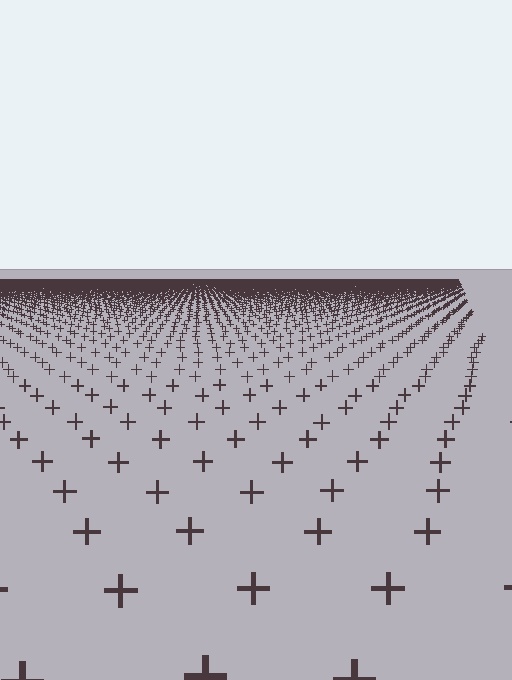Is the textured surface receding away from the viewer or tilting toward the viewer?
The surface is receding away from the viewer. Texture elements get smaller and denser toward the top.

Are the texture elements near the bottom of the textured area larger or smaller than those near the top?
Larger. Near the bottom, elements are closer to the viewer and appear at a bigger on-screen size.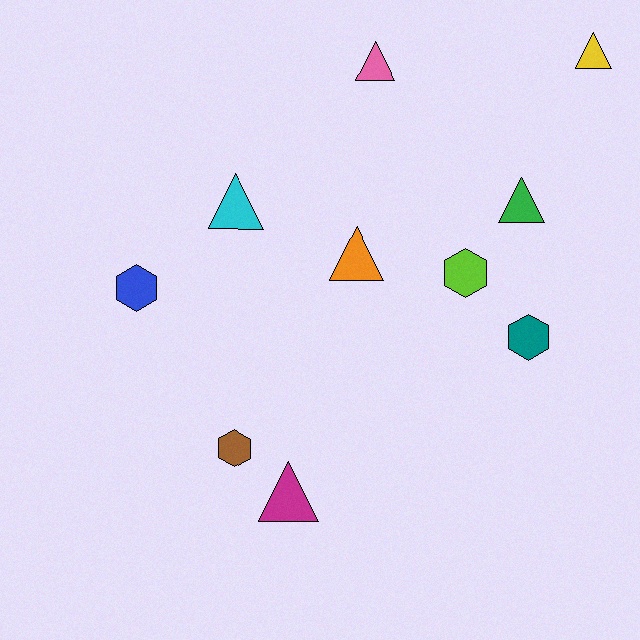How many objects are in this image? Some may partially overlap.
There are 10 objects.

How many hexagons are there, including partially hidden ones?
There are 4 hexagons.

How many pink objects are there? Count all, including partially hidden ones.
There is 1 pink object.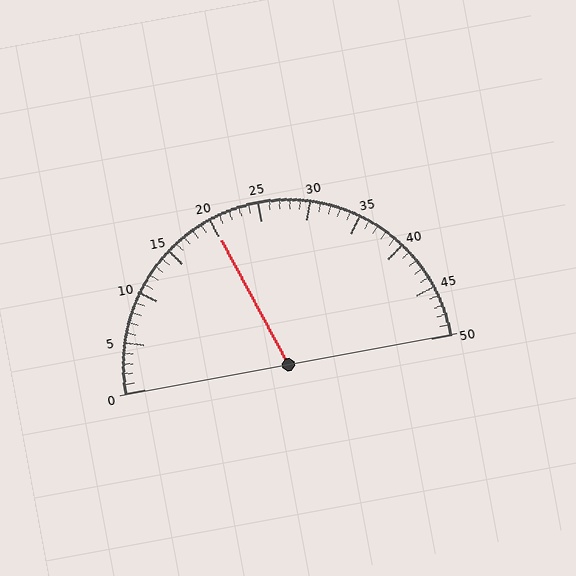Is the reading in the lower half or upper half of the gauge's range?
The reading is in the lower half of the range (0 to 50).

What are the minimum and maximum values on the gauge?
The gauge ranges from 0 to 50.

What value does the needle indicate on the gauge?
The needle indicates approximately 20.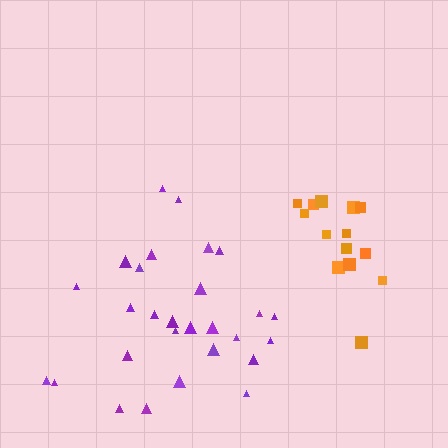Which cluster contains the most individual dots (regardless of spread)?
Purple (28).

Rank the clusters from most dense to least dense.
orange, purple.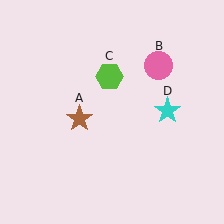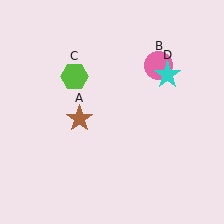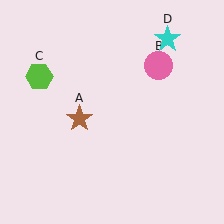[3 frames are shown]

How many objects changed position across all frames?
2 objects changed position: lime hexagon (object C), cyan star (object D).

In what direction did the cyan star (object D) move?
The cyan star (object D) moved up.